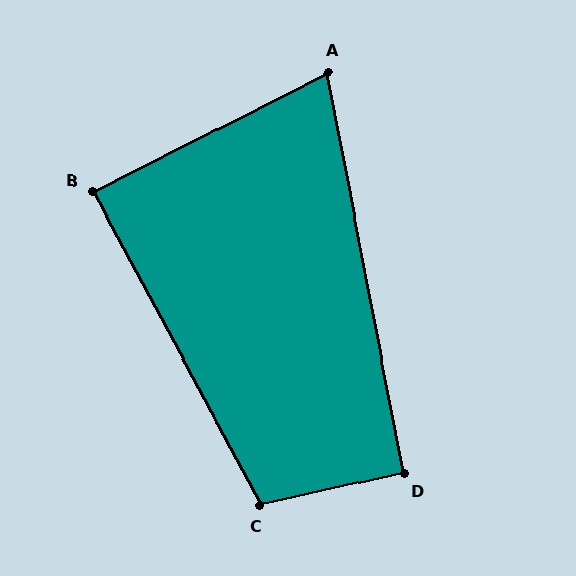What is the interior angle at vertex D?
Approximately 92 degrees (approximately right).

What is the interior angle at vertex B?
Approximately 88 degrees (approximately right).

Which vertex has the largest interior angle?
C, at approximately 106 degrees.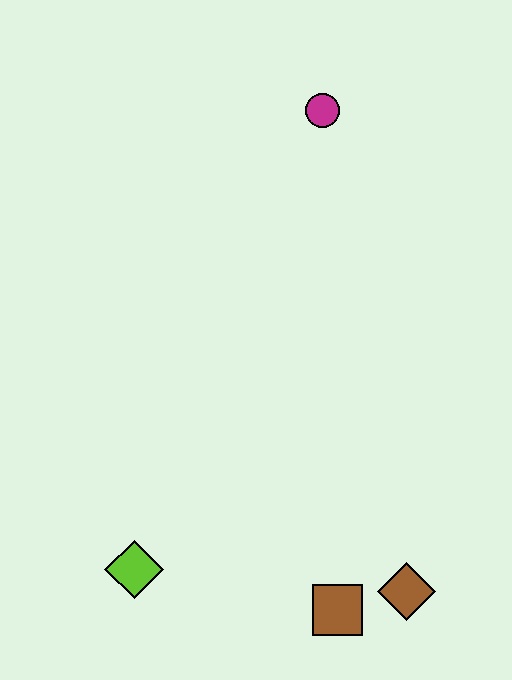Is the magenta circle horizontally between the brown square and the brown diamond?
No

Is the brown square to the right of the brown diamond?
No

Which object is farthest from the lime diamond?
The magenta circle is farthest from the lime diamond.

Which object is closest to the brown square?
The brown diamond is closest to the brown square.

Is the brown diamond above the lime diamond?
No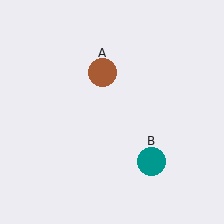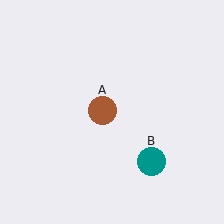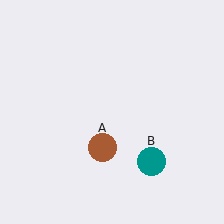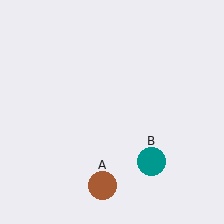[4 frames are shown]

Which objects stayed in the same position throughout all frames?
Teal circle (object B) remained stationary.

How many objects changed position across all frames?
1 object changed position: brown circle (object A).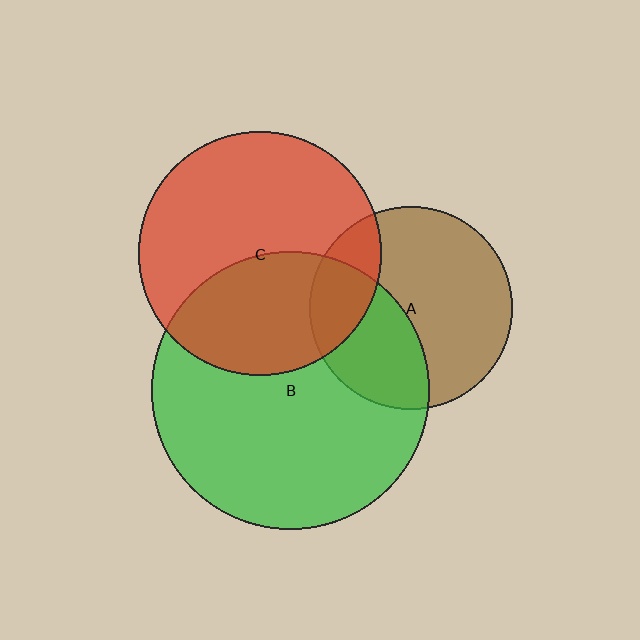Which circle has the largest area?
Circle B (green).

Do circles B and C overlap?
Yes.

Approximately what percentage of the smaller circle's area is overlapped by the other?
Approximately 40%.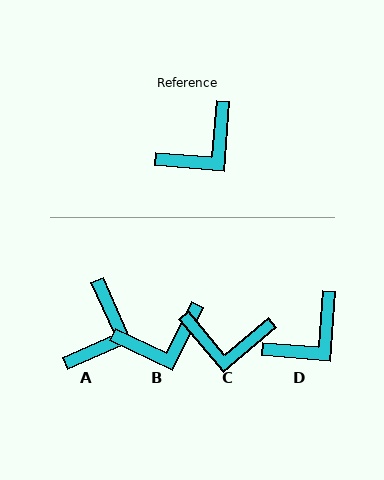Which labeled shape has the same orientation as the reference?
D.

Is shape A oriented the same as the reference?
No, it is off by about 29 degrees.